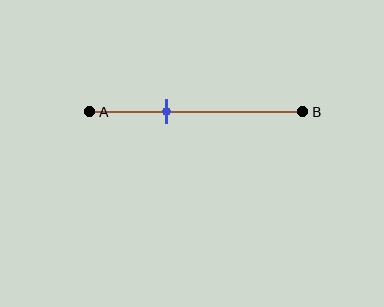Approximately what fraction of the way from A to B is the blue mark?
The blue mark is approximately 35% of the way from A to B.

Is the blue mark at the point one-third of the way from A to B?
Yes, the mark is approximately at the one-third point.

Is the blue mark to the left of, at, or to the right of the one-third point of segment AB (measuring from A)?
The blue mark is approximately at the one-third point of segment AB.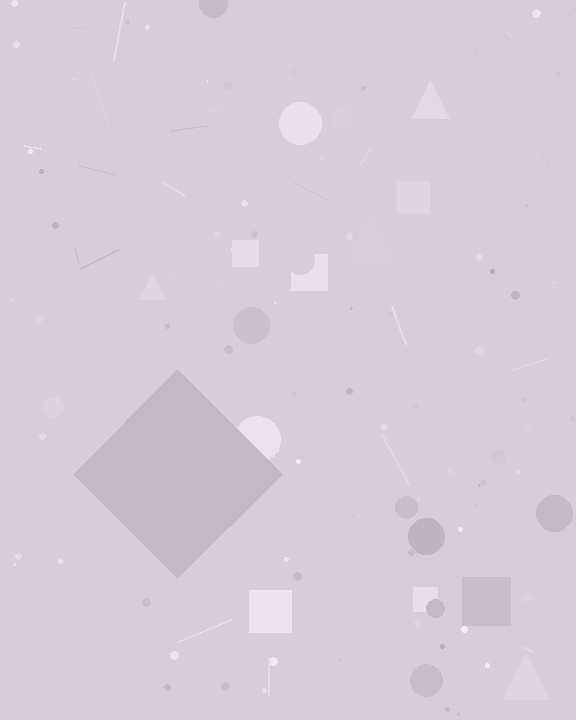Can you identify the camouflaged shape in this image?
The camouflaged shape is a diamond.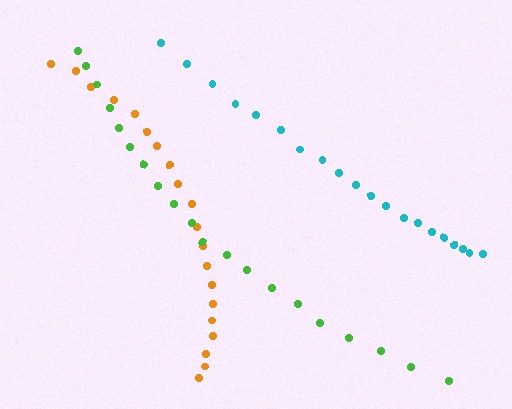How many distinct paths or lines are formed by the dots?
There are 3 distinct paths.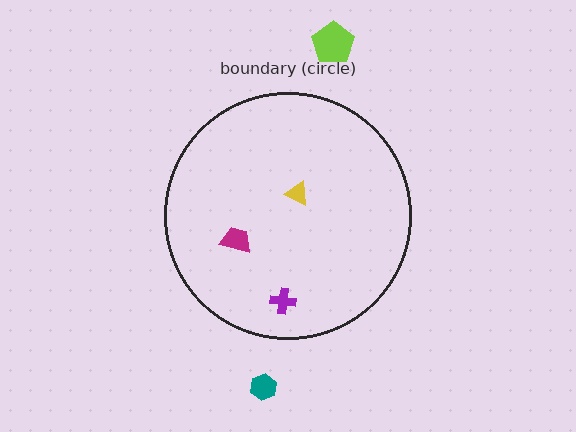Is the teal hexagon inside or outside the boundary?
Outside.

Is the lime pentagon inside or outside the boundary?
Outside.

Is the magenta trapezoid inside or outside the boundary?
Inside.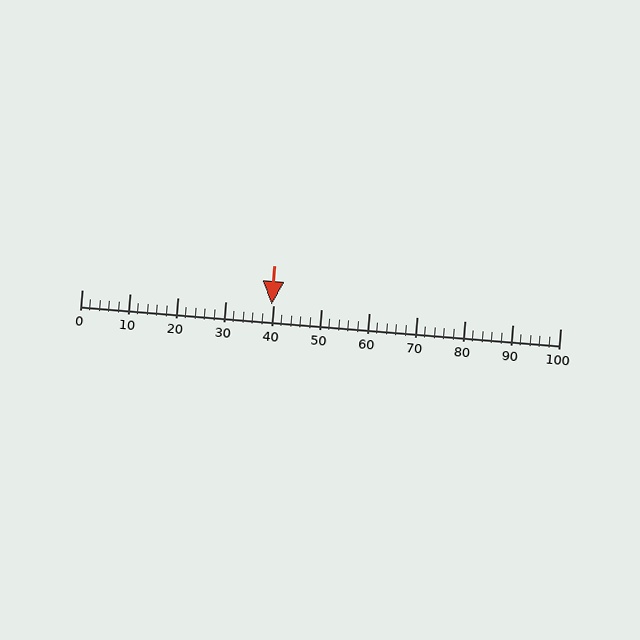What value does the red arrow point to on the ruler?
The red arrow points to approximately 40.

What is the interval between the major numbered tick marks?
The major tick marks are spaced 10 units apart.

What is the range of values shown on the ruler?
The ruler shows values from 0 to 100.